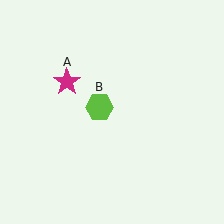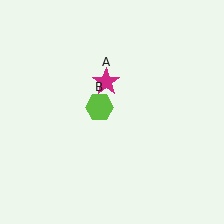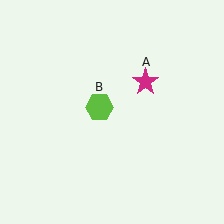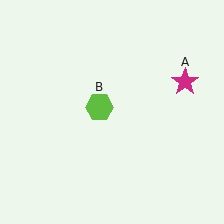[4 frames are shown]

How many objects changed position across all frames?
1 object changed position: magenta star (object A).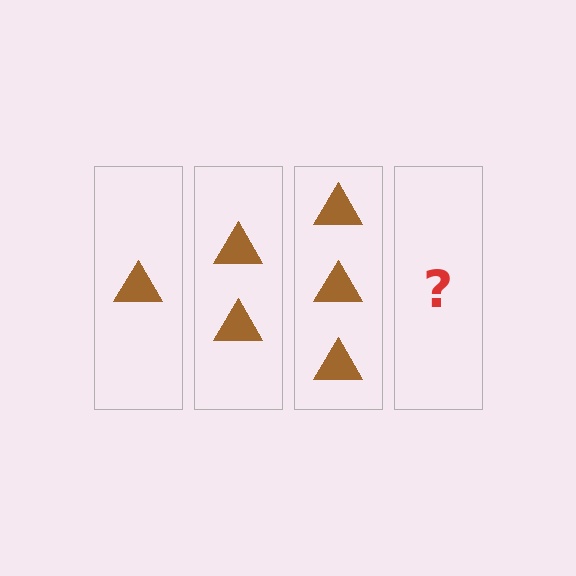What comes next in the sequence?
The next element should be 4 triangles.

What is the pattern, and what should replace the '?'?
The pattern is that each step adds one more triangle. The '?' should be 4 triangles.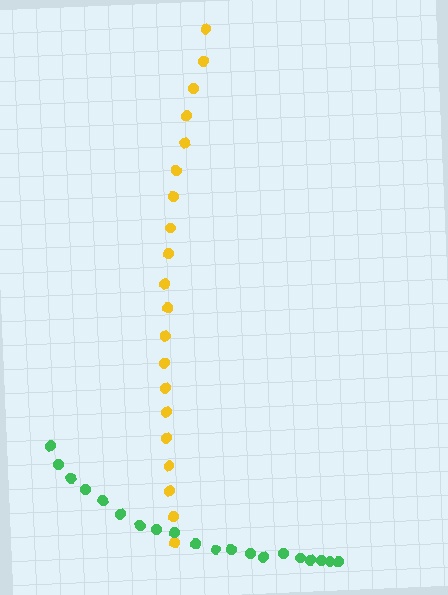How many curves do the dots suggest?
There are 2 distinct paths.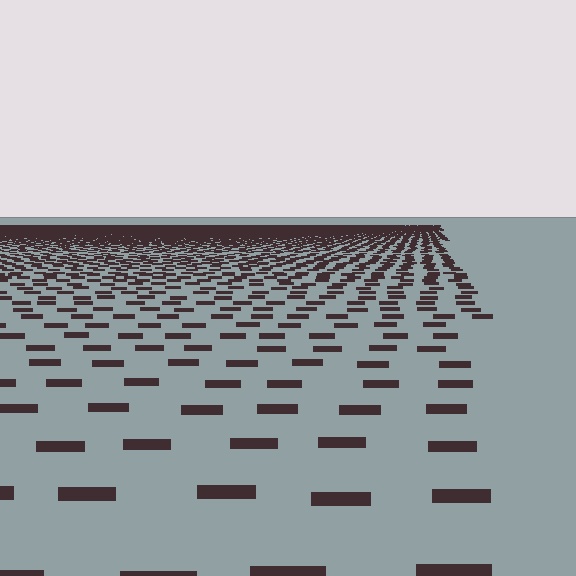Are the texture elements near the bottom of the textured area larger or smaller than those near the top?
Larger. Near the bottom, elements are closer to the viewer and appear at a bigger on-screen size.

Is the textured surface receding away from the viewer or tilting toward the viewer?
The surface is receding away from the viewer. Texture elements get smaller and denser toward the top.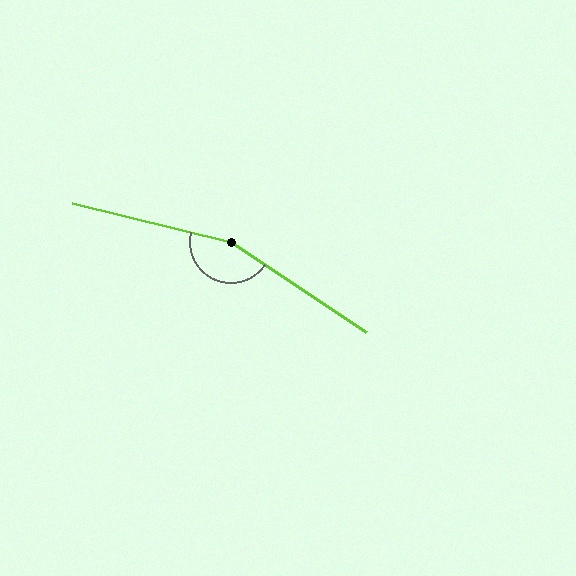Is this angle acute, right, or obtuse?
It is obtuse.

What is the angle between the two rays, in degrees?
Approximately 160 degrees.